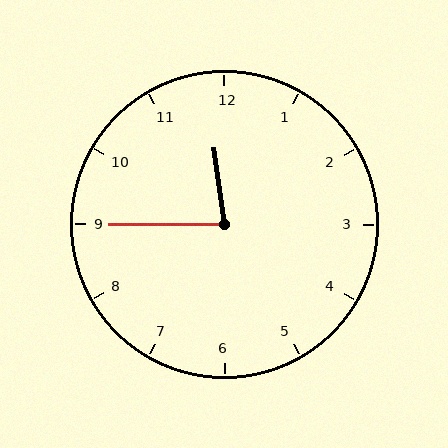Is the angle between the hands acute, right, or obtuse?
It is acute.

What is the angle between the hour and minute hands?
Approximately 82 degrees.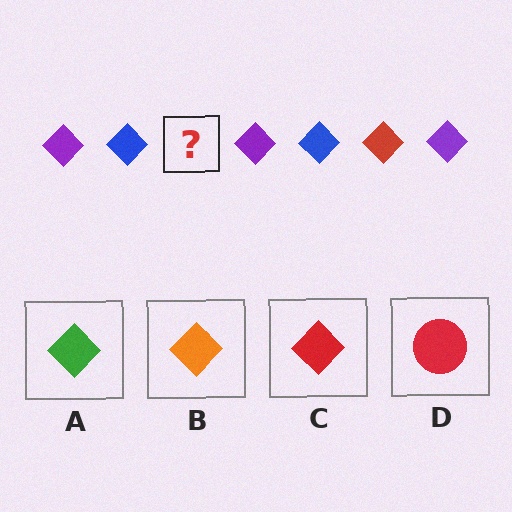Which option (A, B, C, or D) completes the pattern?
C.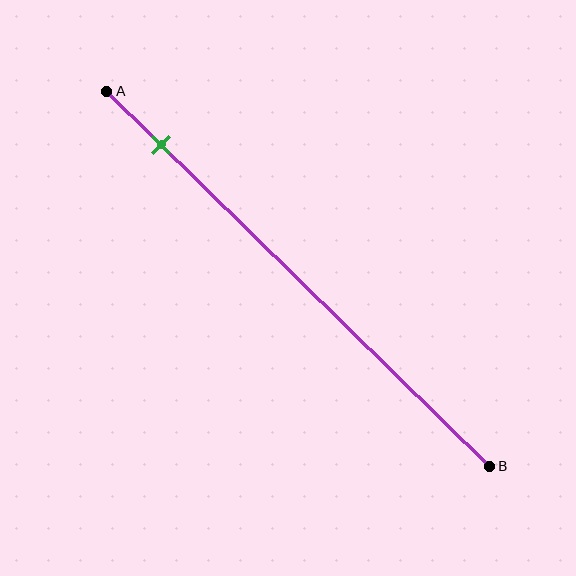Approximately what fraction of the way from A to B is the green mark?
The green mark is approximately 15% of the way from A to B.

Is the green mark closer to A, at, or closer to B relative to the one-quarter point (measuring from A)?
The green mark is closer to point A than the one-quarter point of segment AB.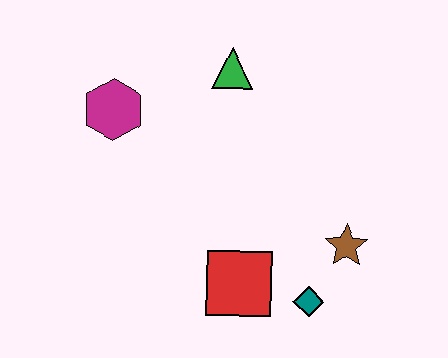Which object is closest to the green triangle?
The magenta hexagon is closest to the green triangle.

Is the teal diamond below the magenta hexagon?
Yes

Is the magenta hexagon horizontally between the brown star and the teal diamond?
No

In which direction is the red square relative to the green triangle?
The red square is below the green triangle.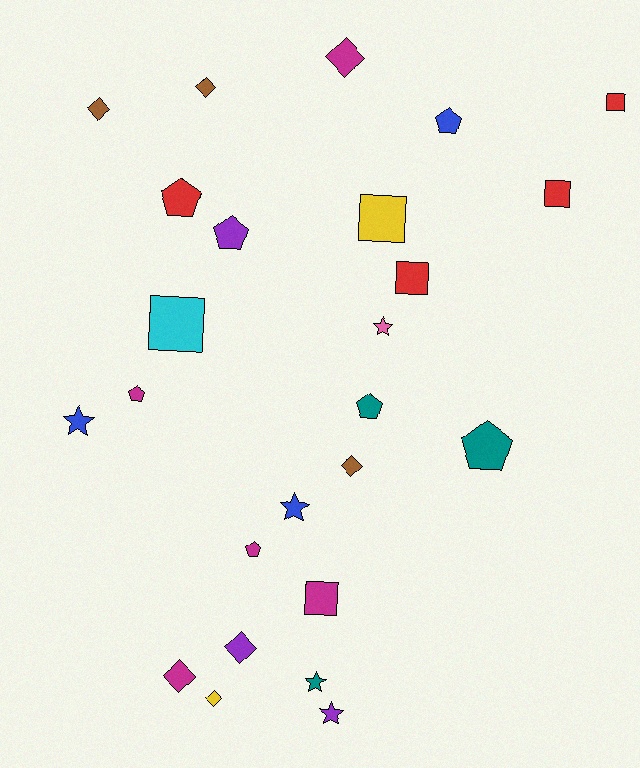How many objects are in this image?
There are 25 objects.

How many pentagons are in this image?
There are 7 pentagons.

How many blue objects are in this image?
There are 3 blue objects.